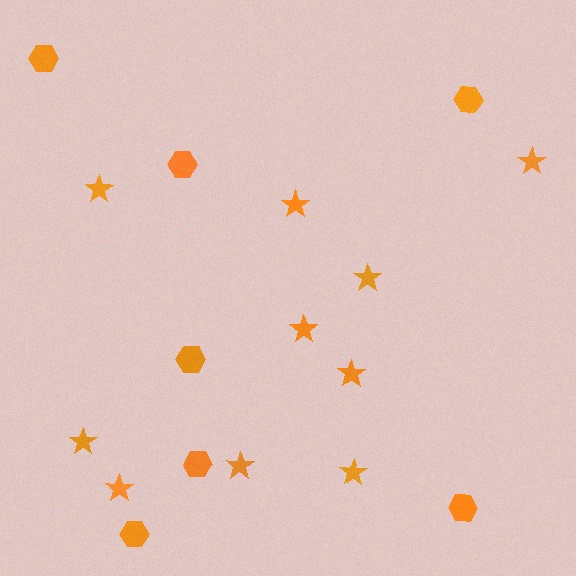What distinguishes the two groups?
There are 2 groups: one group of stars (10) and one group of hexagons (7).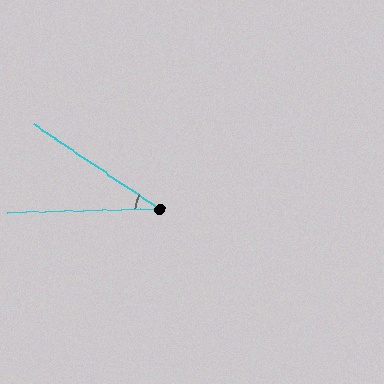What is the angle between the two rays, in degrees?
Approximately 35 degrees.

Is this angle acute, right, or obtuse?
It is acute.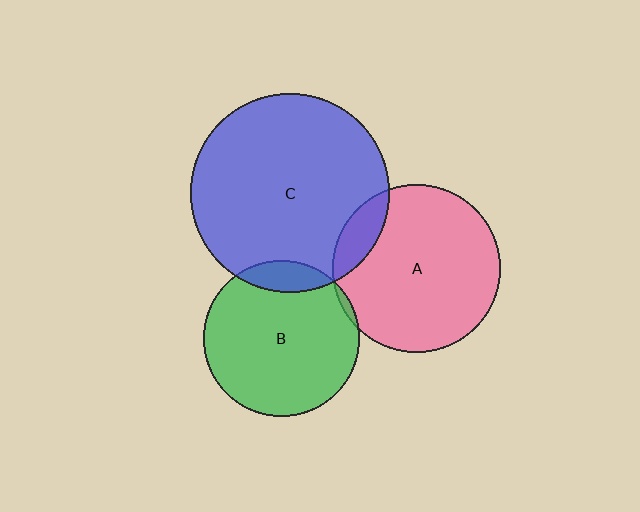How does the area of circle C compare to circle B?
Approximately 1.6 times.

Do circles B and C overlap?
Yes.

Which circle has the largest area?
Circle C (blue).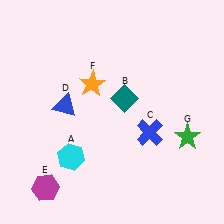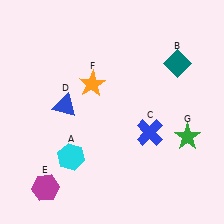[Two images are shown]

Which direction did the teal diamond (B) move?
The teal diamond (B) moved right.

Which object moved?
The teal diamond (B) moved right.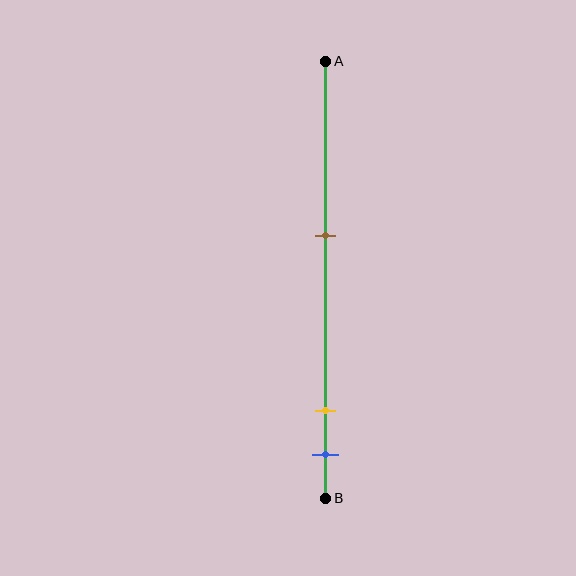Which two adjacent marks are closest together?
The yellow and blue marks are the closest adjacent pair.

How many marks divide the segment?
There are 3 marks dividing the segment.